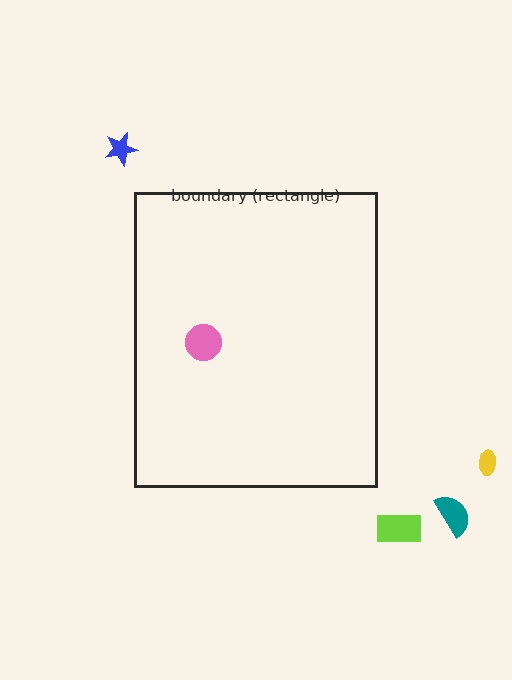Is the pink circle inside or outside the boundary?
Inside.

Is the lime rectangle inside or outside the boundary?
Outside.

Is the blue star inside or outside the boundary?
Outside.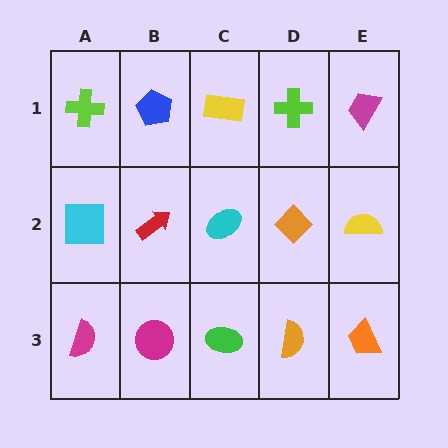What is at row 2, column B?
A red arrow.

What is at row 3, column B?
A magenta circle.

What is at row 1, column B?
A blue pentagon.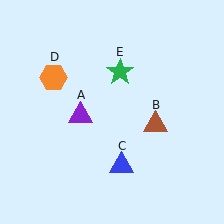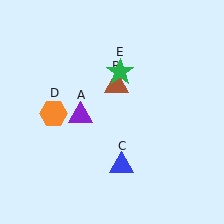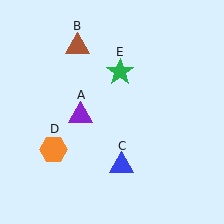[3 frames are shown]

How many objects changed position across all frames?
2 objects changed position: brown triangle (object B), orange hexagon (object D).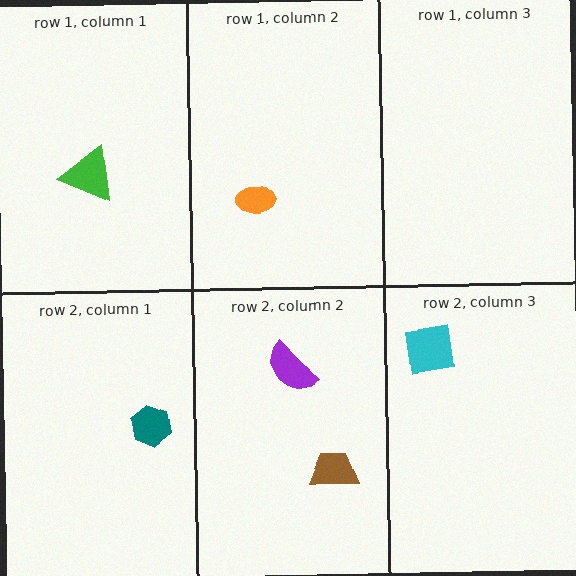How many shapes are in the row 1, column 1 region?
1.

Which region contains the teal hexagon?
The row 2, column 1 region.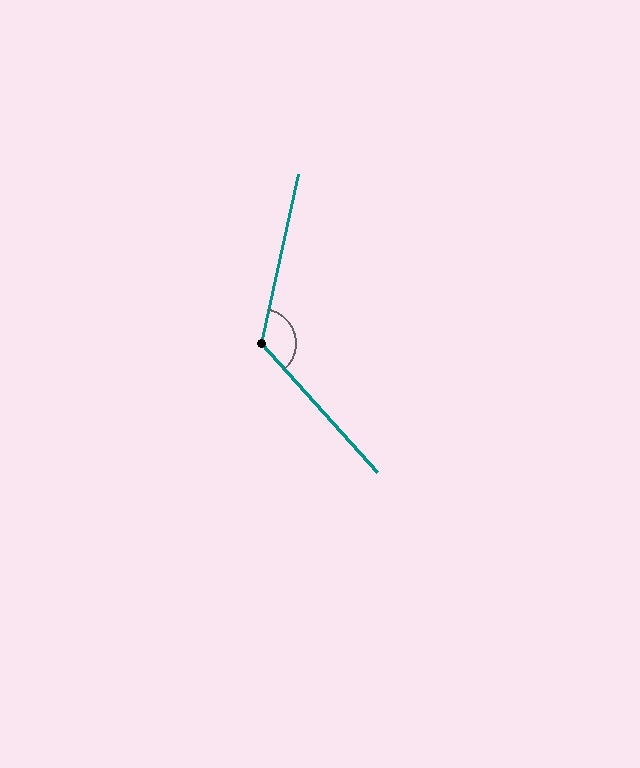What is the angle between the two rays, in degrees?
Approximately 126 degrees.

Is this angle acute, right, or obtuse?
It is obtuse.